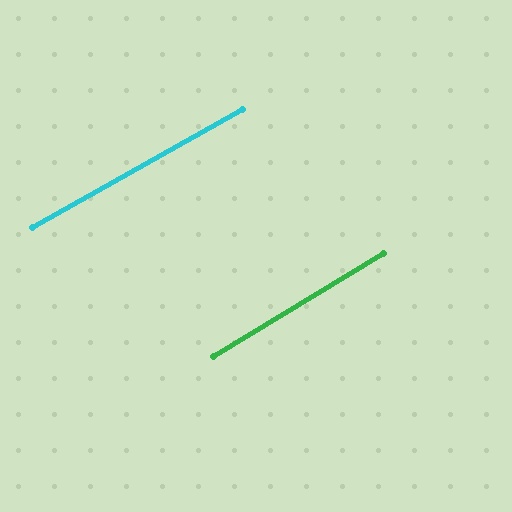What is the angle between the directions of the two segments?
Approximately 2 degrees.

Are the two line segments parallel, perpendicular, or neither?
Parallel — their directions differ by only 1.8°.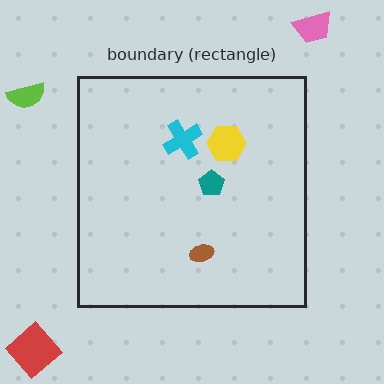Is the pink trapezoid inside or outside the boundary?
Outside.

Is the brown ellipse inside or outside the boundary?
Inside.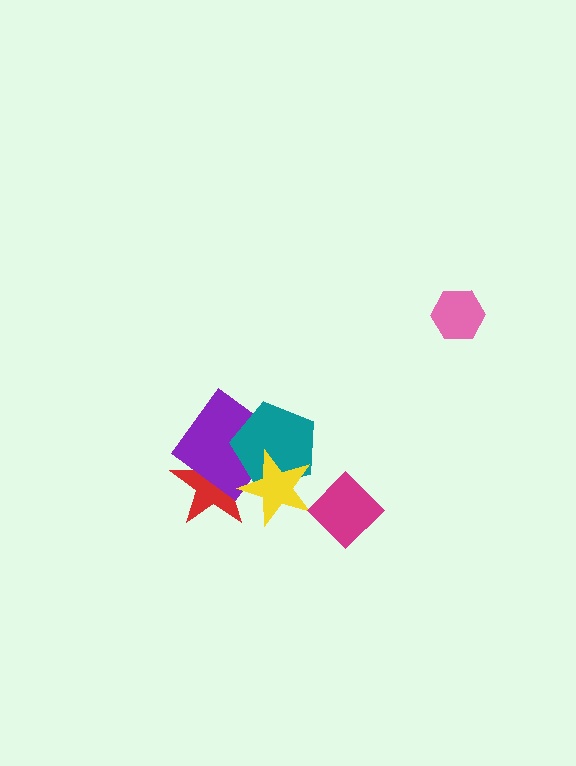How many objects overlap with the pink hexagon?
0 objects overlap with the pink hexagon.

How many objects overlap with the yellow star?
3 objects overlap with the yellow star.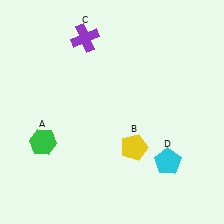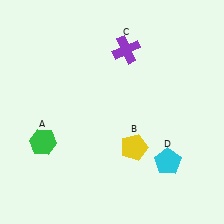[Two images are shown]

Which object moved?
The purple cross (C) moved right.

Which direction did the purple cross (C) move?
The purple cross (C) moved right.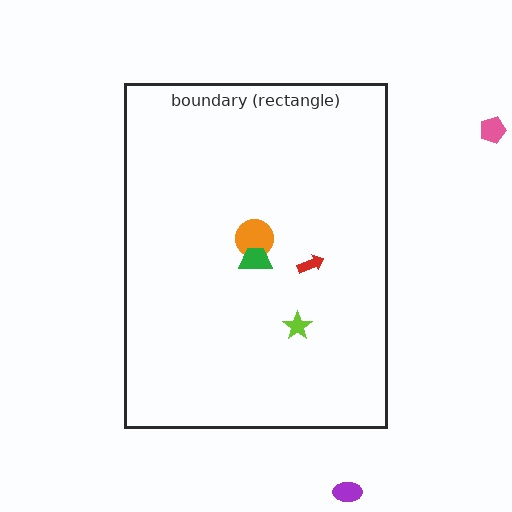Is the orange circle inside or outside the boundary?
Inside.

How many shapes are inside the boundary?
4 inside, 2 outside.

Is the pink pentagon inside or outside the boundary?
Outside.